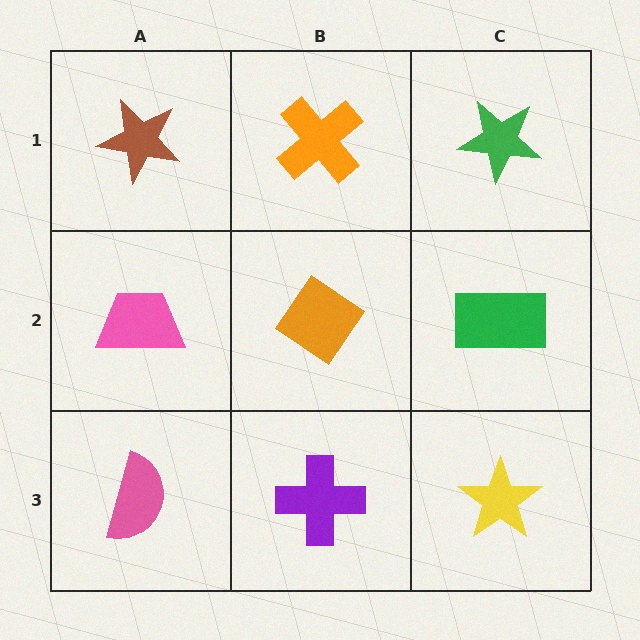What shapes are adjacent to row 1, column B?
An orange diamond (row 2, column B), a brown star (row 1, column A), a green star (row 1, column C).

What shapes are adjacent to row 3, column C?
A green rectangle (row 2, column C), a purple cross (row 3, column B).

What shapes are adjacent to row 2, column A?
A brown star (row 1, column A), a pink semicircle (row 3, column A), an orange diamond (row 2, column B).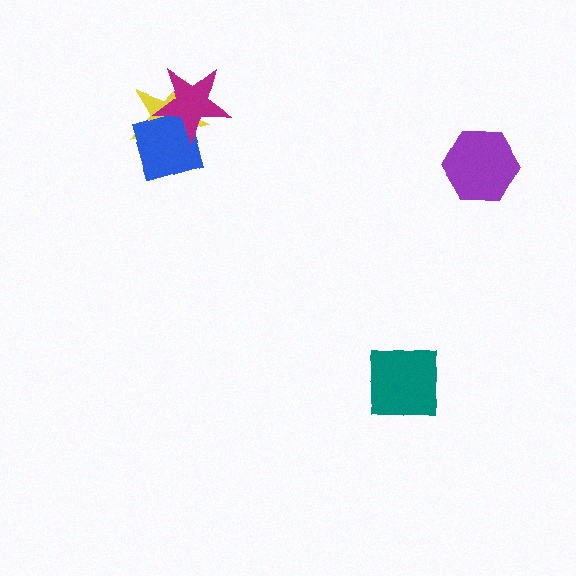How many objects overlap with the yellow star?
2 objects overlap with the yellow star.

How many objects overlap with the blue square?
2 objects overlap with the blue square.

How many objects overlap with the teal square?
0 objects overlap with the teal square.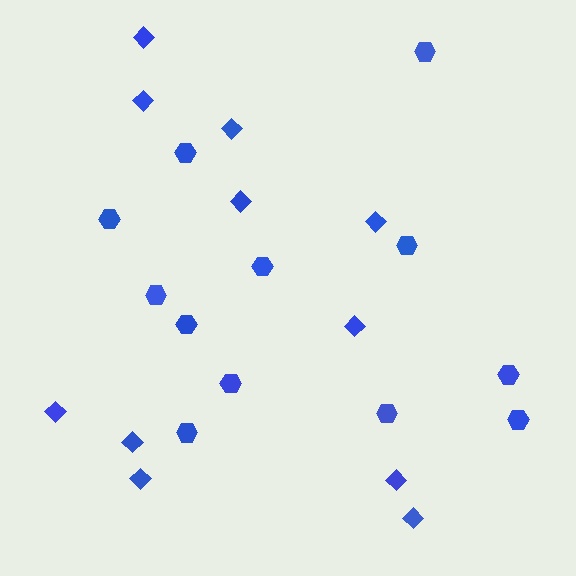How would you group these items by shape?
There are 2 groups: one group of hexagons (12) and one group of diamonds (11).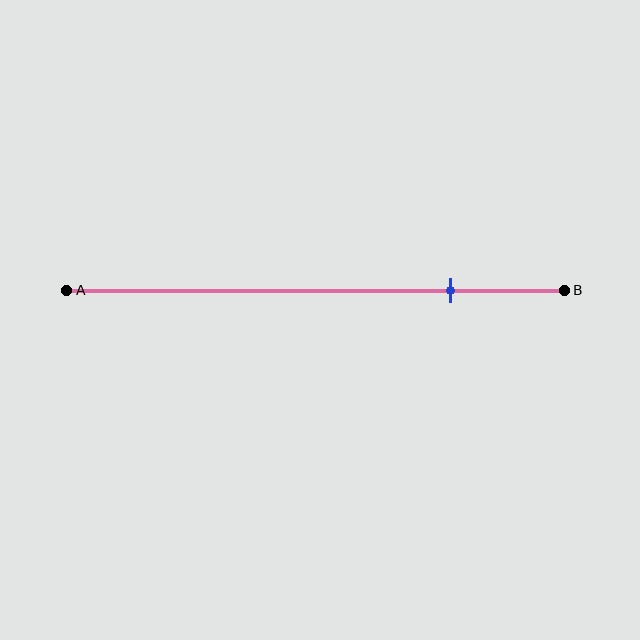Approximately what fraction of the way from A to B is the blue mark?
The blue mark is approximately 75% of the way from A to B.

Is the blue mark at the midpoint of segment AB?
No, the mark is at about 75% from A, not at the 50% midpoint.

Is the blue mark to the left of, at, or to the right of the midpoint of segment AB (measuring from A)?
The blue mark is to the right of the midpoint of segment AB.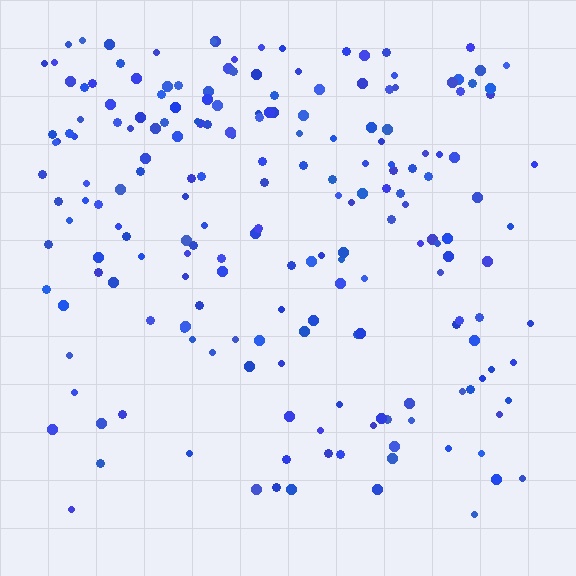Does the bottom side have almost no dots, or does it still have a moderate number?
Still a moderate number, just noticeably fewer than the top.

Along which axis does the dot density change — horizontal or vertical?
Vertical.